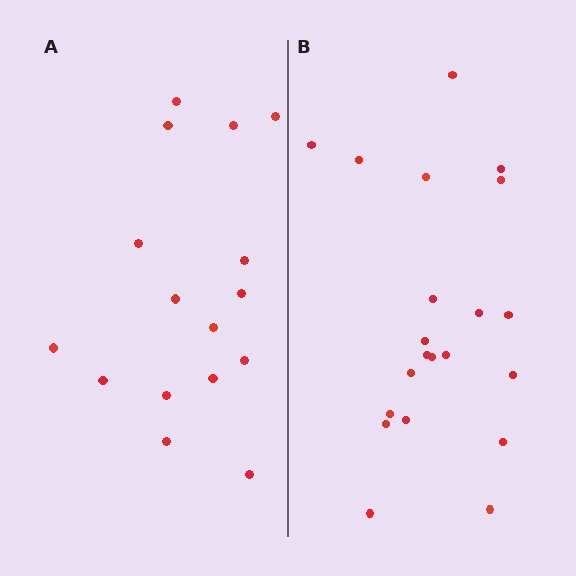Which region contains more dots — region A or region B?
Region B (the right region) has more dots.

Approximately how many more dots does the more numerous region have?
Region B has about 5 more dots than region A.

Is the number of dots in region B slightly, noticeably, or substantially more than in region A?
Region B has noticeably more, but not dramatically so. The ratio is roughly 1.3 to 1.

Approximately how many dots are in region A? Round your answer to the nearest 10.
About 20 dots. (The exact count is 16, which rounds to 20.)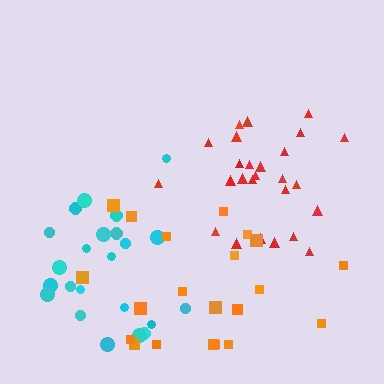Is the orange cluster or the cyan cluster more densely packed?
Cyan.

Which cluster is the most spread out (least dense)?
Orange.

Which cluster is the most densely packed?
Cyan.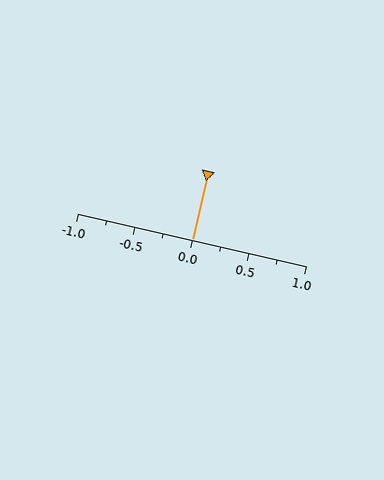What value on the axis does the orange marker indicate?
The marker indicates approximately 0.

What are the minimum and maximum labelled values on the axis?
The axis runs from -1.0 to 1.0.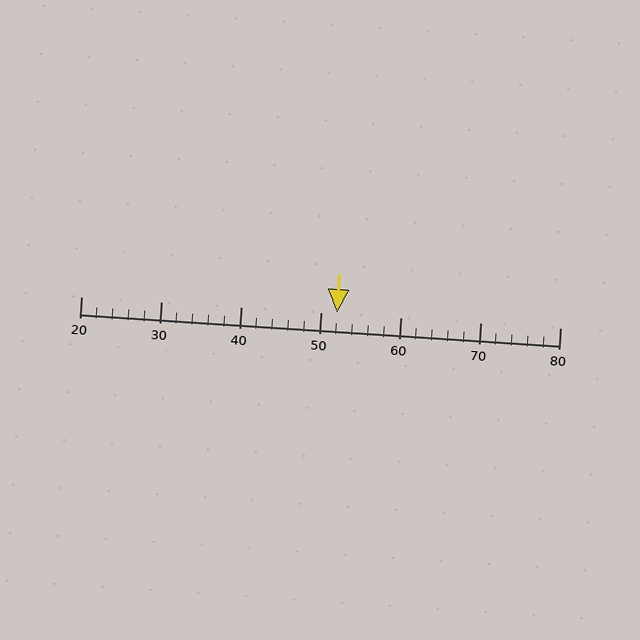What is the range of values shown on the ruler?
The ruler shows values from 20 to 80.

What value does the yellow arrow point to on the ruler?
The yellow arrow points to approximately 52.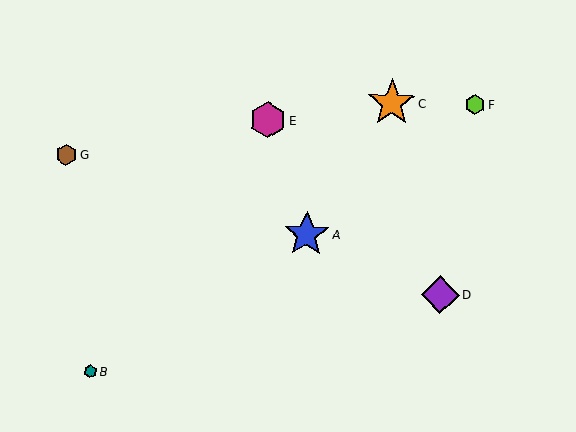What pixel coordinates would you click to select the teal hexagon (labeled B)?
Click at (90, 371) to select the teal hexagon B.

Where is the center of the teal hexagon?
The center of the teal hexagon is at (90, 371).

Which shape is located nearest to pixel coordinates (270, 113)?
The magenta hexagon (labeled E) at (268, 120) is nearest to that location.